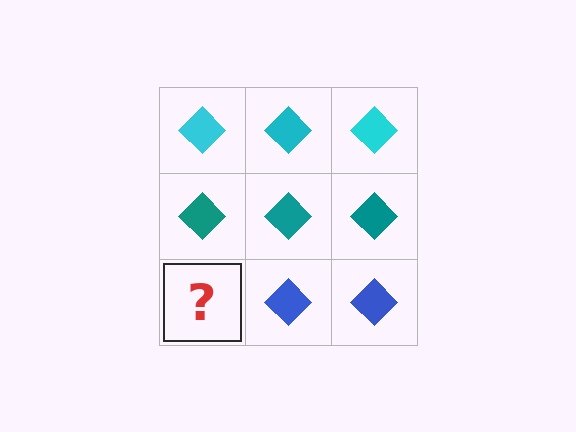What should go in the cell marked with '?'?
The missing cell should contain a blue diamond.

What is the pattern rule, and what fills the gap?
The rule is that each row has a consistent color. The gap should be filled with a blue diamond.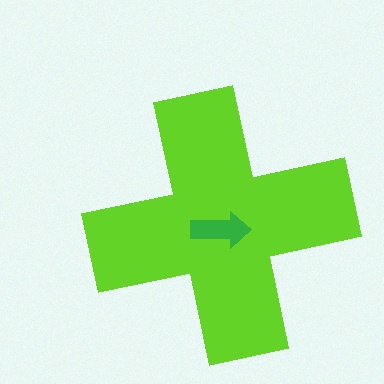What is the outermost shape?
The lime cross.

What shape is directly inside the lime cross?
The green arrow.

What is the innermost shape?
The green arrow.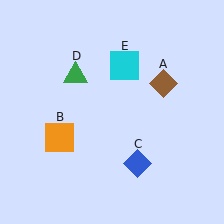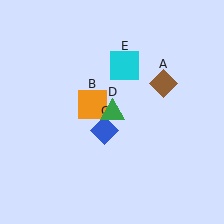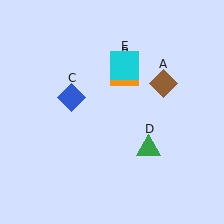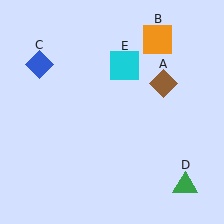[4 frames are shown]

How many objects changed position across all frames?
3 objects changed position: orange square (object B), blue diamond (object C), green triangle (object D).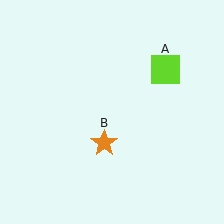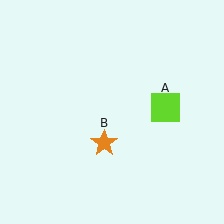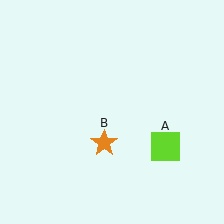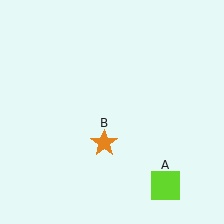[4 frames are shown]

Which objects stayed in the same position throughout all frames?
Orange star (object B) remained stationary.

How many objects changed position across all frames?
1 object changed position: lime square (object A).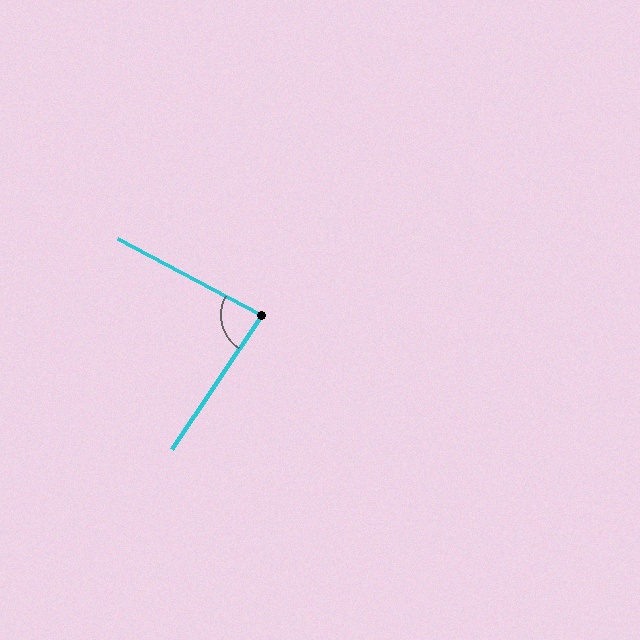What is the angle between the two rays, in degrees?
Approximately 84 degrees.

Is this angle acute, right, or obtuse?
It is acute.